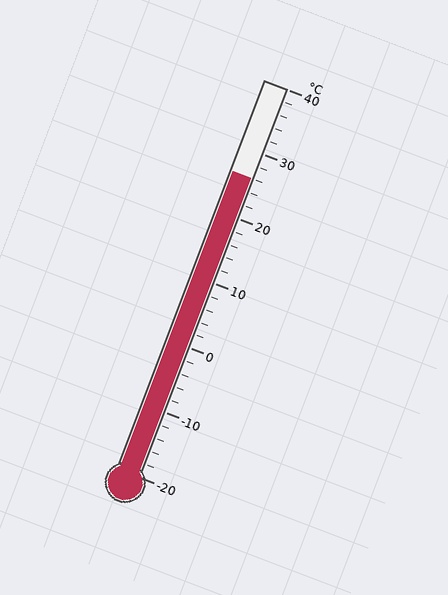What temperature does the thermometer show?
The thermometer shows approximately 26°C.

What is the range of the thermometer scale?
The thermometer scale ranges from -20°C to 40°C.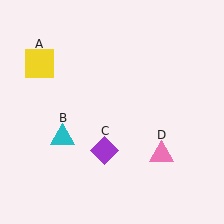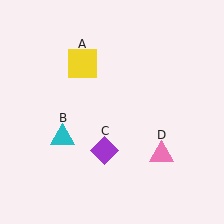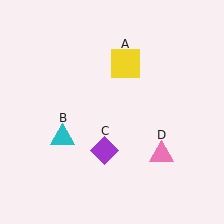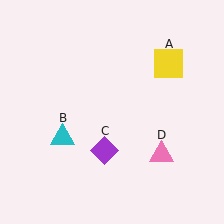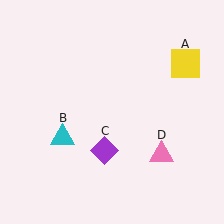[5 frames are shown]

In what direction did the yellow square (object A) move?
The yellow square (object A) moved right.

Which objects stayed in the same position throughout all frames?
Cyan triangle (object B) and purple diamond (object C) and pink triangle (object D) remained stationary.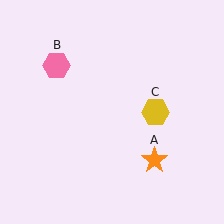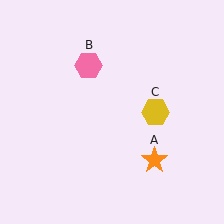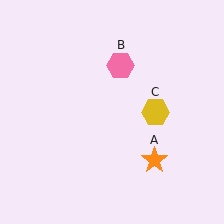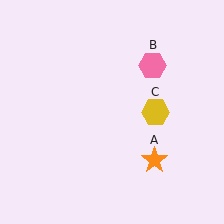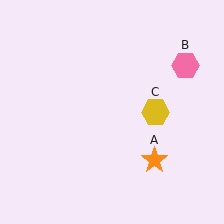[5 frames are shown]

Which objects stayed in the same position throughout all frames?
Orange star (object A) and yellow hexagon (object C) remained stationary.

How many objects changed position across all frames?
1 object changed position: pink hexagon (object B).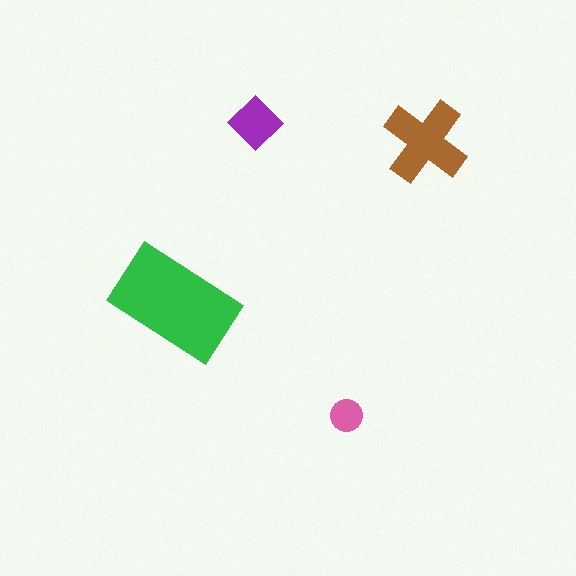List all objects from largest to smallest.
The green rectangle, the brown cross, the purple diamond, the pink circle.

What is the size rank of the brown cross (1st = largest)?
2nd.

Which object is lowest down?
The pink circle is bottommost.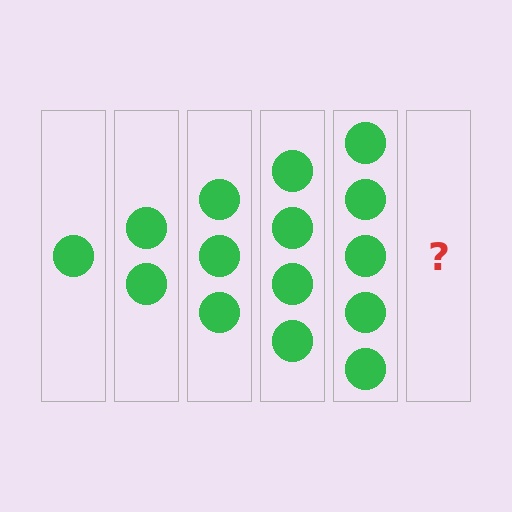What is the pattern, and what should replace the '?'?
The pattern is that each step adds one more circle. The '?' should be 6 circles.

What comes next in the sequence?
The next element should be 6 circles.